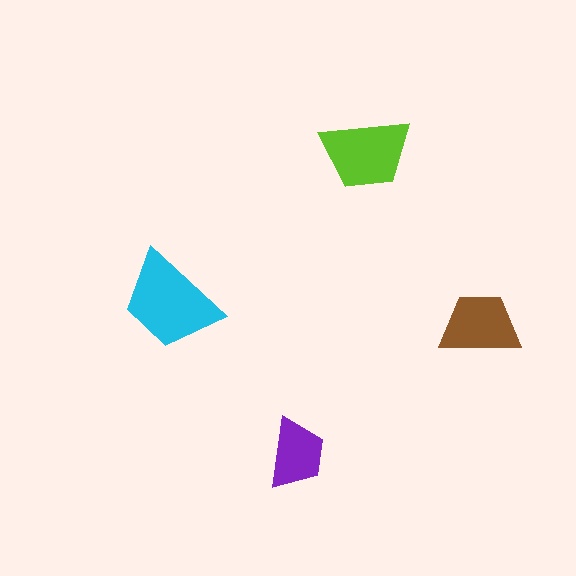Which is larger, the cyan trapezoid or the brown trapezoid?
The cyan one.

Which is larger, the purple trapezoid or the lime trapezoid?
The lime one.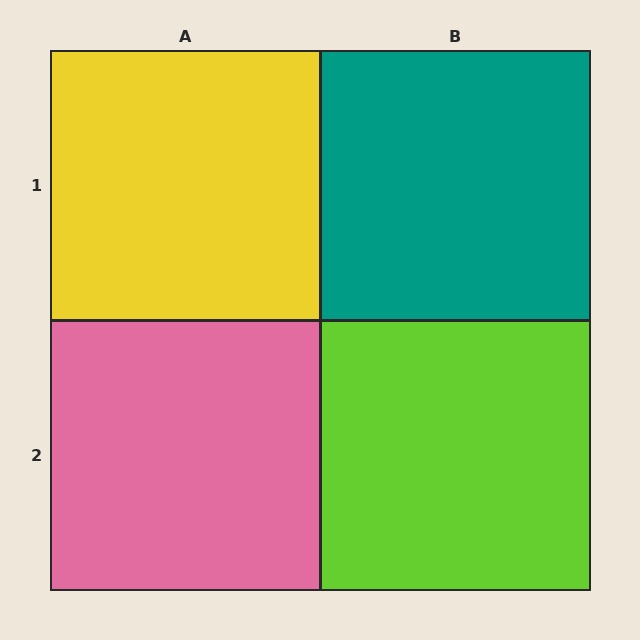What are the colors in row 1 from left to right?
Yellow, teal.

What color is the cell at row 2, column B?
Lime.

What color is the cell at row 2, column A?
Pink.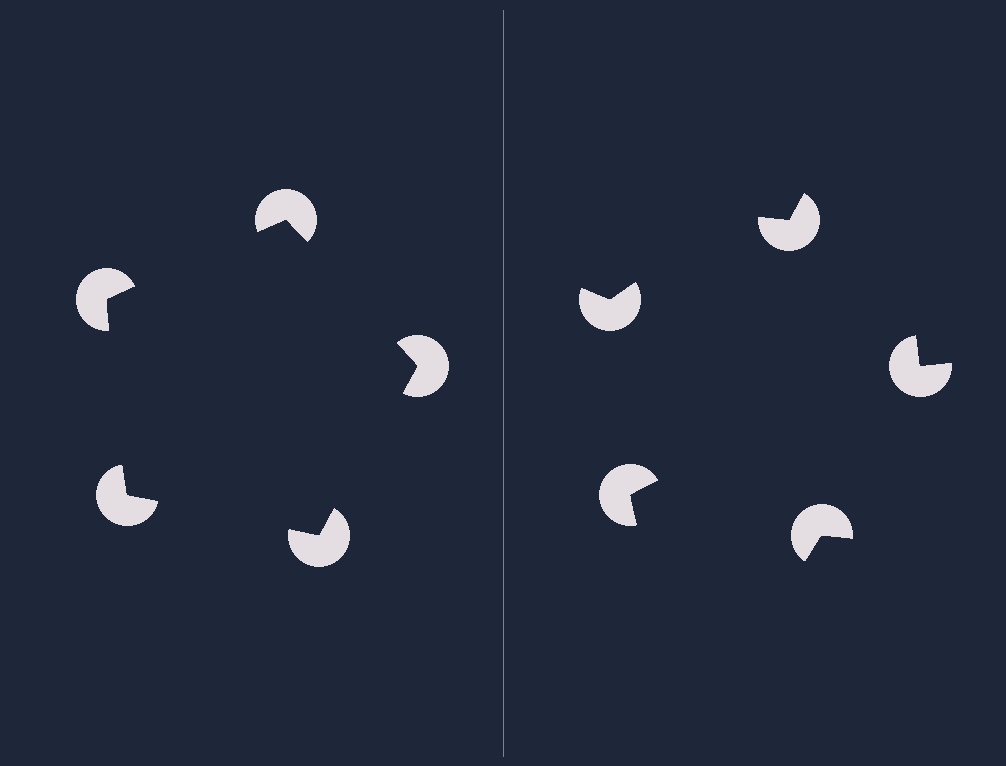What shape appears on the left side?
An illusory pentagon.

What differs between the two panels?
The pac-man discs are positioned identically on both sides; only the wedge orientations differ. On the left they align to a pentagon; on the right they are misaligned.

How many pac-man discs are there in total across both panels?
10 — 5 on each side.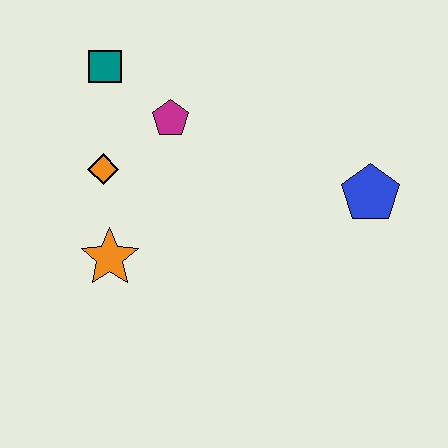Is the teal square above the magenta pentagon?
Yes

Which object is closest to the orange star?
The orange diamond is closest to the orange star.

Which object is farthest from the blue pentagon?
The teal square is farthest from the blue pentagon.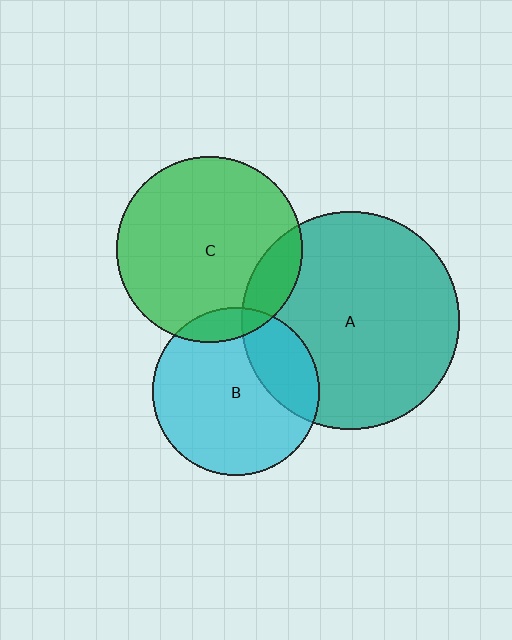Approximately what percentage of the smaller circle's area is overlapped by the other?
Approximately 25%.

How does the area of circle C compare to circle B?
Approximately 1.2 times.